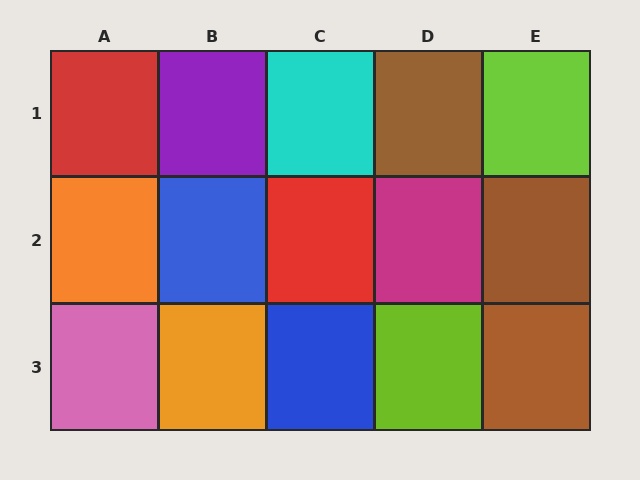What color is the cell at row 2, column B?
Blue.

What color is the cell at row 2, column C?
Red.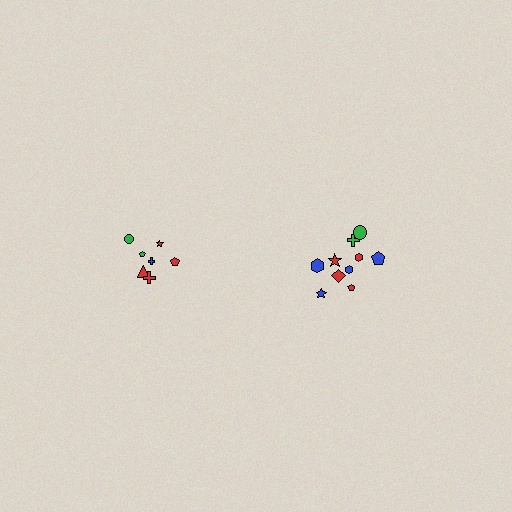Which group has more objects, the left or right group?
The right group.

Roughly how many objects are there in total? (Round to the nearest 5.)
Roughly 15 objects in total.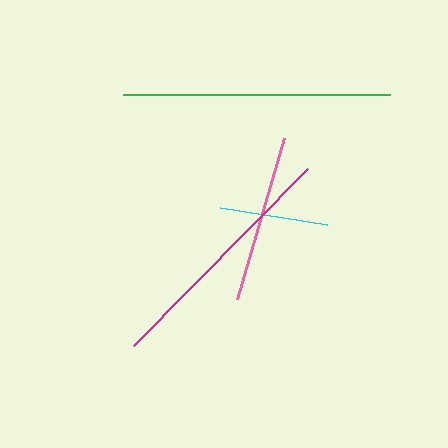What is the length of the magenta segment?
The magenta segment is approximately 248 pixels long.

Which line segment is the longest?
The green line is the longest at approximately 267 pixels.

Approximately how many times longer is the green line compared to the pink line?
The green line is approximately 1.6 times the length of the pink line.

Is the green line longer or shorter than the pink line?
The green line is longer than the pink line.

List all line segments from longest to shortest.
From longest to shortest: green, magenta, pink, cyan.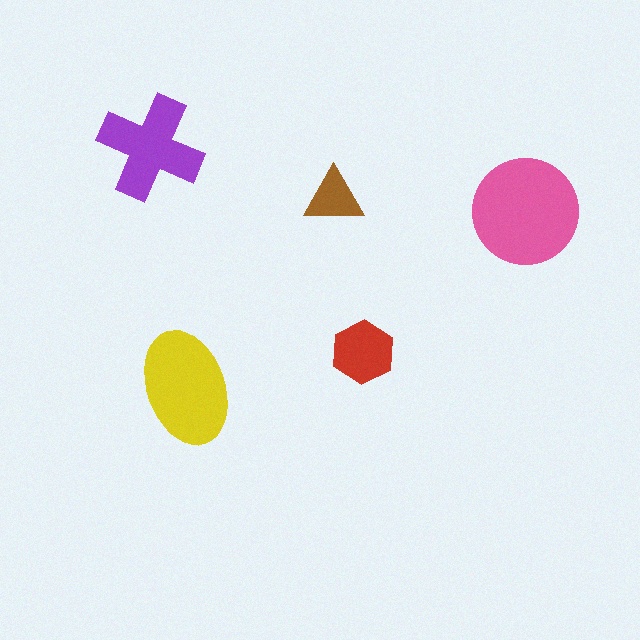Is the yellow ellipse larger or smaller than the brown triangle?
Larger.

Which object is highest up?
The purple cross is topmost.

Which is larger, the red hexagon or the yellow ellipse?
The yellow ellipse.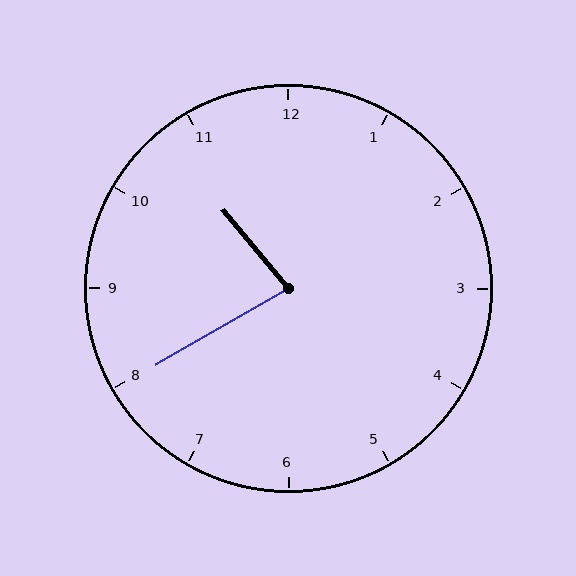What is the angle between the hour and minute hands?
Approximately 80 degrees.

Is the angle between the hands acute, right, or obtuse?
It is acute.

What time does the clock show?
10:40.